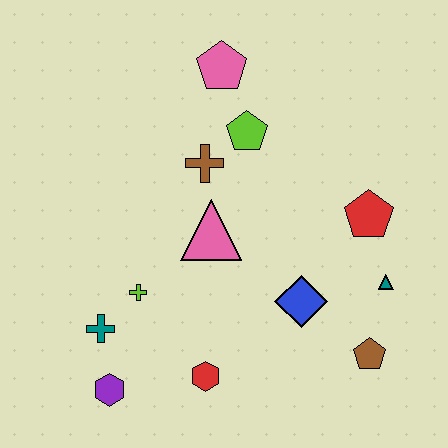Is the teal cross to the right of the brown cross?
No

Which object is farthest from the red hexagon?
The pink pentagon is farthest from the red hexagon.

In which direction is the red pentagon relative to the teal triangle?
The red pentagon is above the teal triangle.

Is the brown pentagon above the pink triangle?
No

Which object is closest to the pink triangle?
The brown cross is closest to the pink triangle.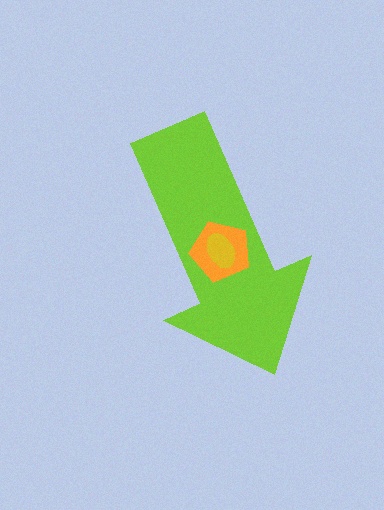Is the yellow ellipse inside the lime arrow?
Yes.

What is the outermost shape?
The lime arrow.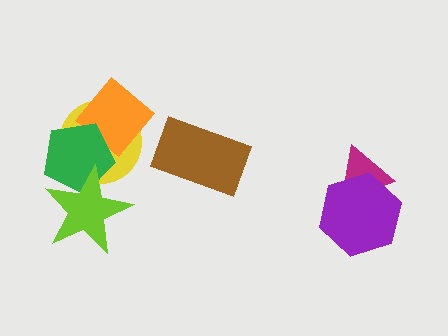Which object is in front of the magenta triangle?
The purple hexagon is in front of the magenta triangle.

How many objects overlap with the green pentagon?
3 objects overlap with the green pentagon.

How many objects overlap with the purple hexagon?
1 object overlaps with the purple hexagon.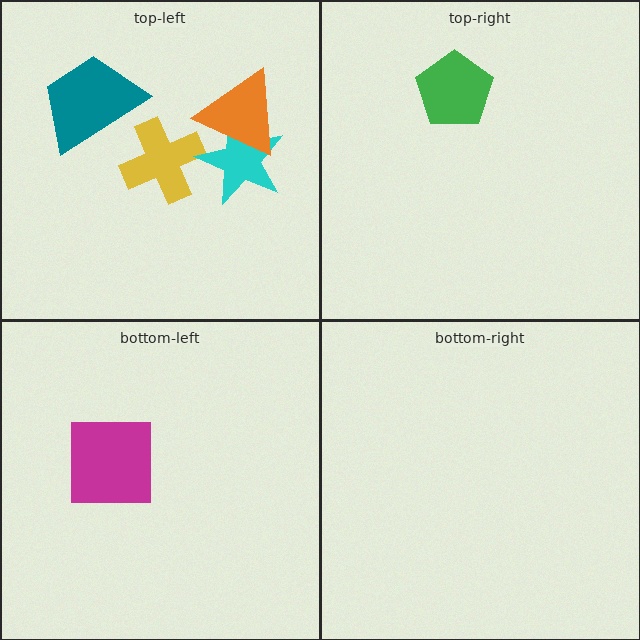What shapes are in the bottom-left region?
The magenta square.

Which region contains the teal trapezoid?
The top-left region.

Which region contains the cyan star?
The top-left region.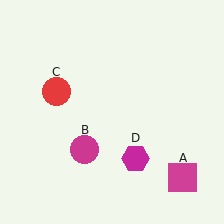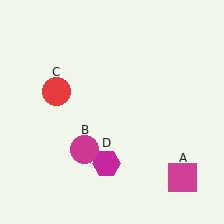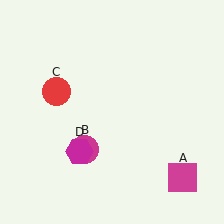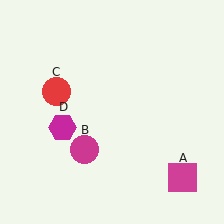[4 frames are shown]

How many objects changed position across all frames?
1 object changed position: magenta hexagon (object D).